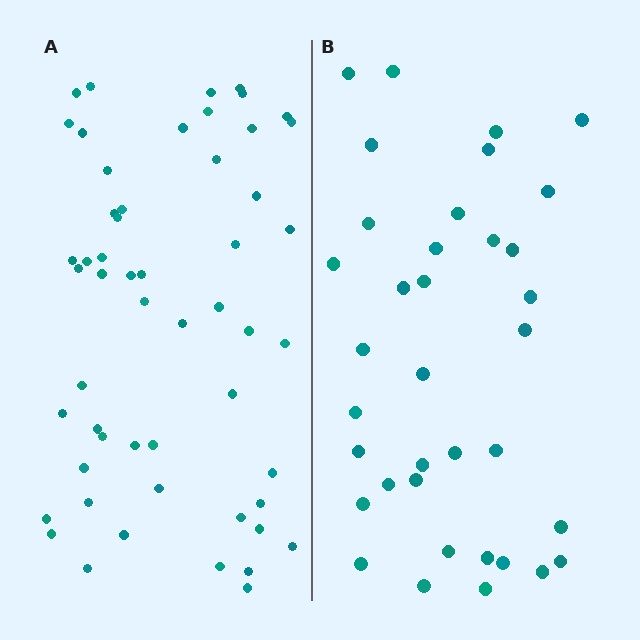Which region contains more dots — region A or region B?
Region A (the left region) has more dots.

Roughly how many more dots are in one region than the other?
Region A has approximately 20 more dots than region B.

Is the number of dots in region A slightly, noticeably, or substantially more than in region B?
Region A has substantially more. The ratio is roughly 1.5 to 1.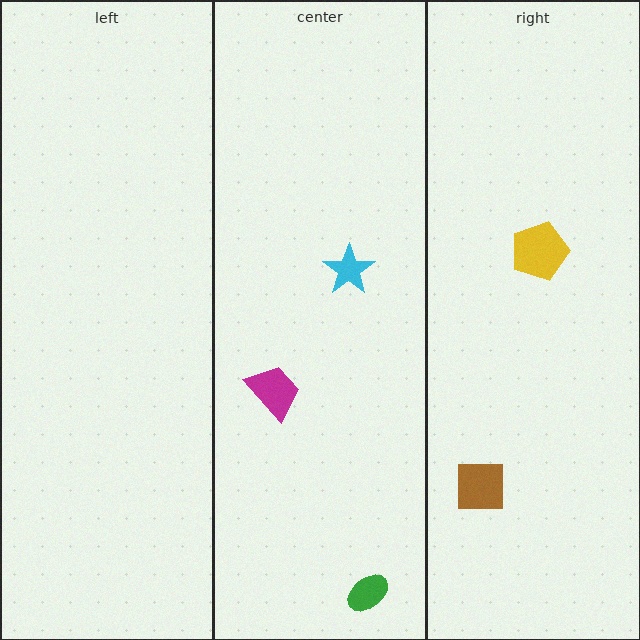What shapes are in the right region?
The yellow pentagon, the brown square.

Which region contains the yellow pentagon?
The right region.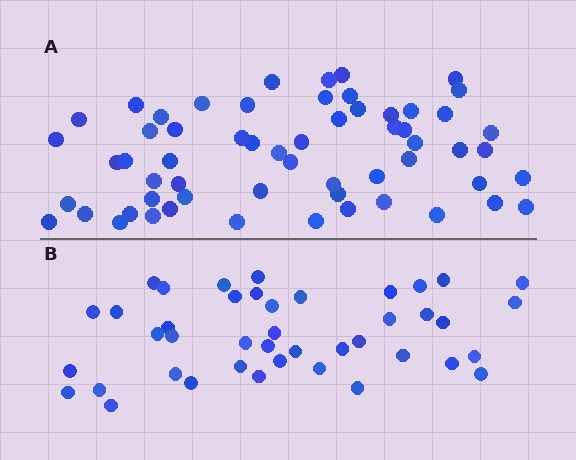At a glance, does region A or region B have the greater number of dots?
Region A (the top region) has more dots.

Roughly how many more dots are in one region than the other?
Region A has approximately 15 more dots than region B.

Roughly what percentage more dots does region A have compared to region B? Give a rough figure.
About 40% more.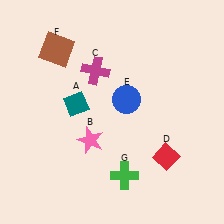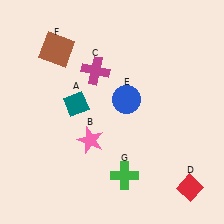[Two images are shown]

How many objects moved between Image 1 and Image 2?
1 object moved between the two images.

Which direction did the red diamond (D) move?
The red diamond (D) moved down.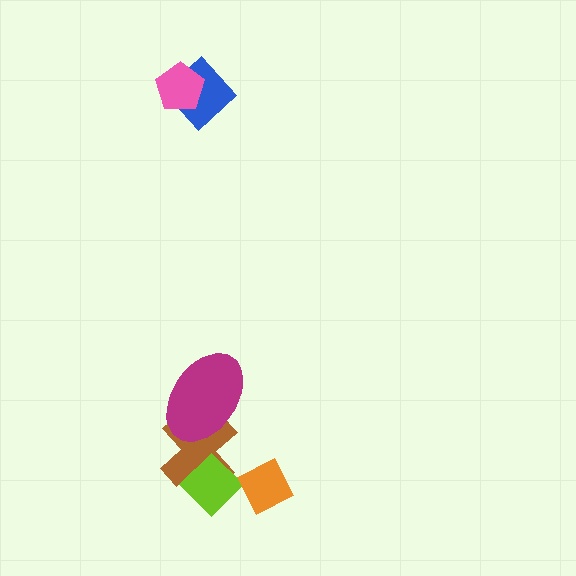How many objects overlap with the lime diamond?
2 objects overlap with the lime diamond.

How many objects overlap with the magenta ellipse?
1 object overlaps with the magenta ellipse.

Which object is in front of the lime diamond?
The orange diamond is in front of the lime diamond.